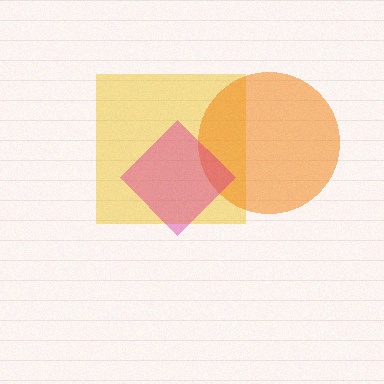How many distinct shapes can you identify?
There are 3 distinct shapes: a yellow square, an orange circle, a magenta diamond.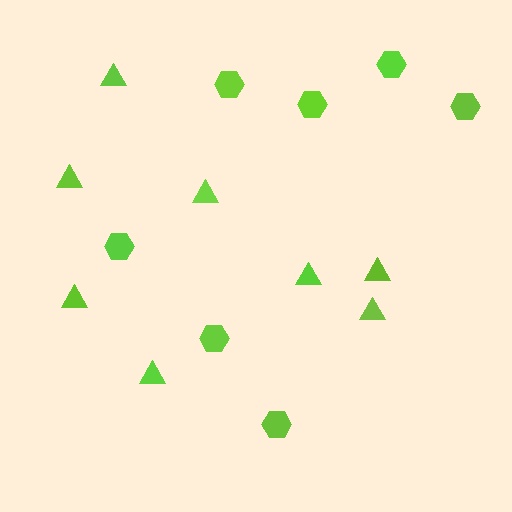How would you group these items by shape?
There are 2 groups: one group of hexagons (7) and one group of triangles (8).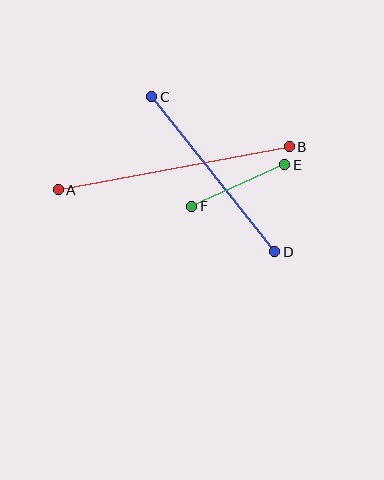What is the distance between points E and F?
The distance is approximately 102 pixels.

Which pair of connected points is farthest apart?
Points A and B are farthest apart.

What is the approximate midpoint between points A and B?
The midpoint is at approximately (174, 168) pixels.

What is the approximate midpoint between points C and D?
The midpoint is at approximately (213, 174) pixels.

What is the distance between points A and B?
The distance is approximately 235 pixels.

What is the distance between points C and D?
The distance is approximately 198 pixels.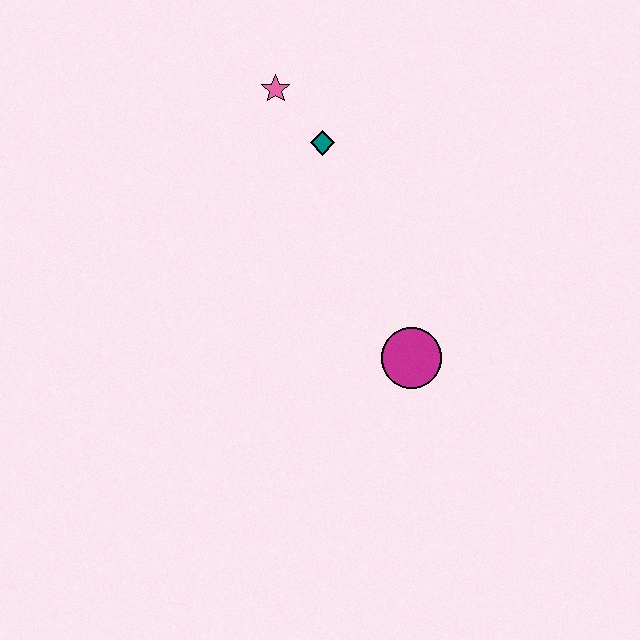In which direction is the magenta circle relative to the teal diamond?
The magenta circle is below the teal diamond.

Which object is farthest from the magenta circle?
The pink star is farthest from the magenta circle.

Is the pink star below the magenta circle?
No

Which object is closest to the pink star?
The teal diamond is closest to the pink star.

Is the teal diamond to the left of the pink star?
No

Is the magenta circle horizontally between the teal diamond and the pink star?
No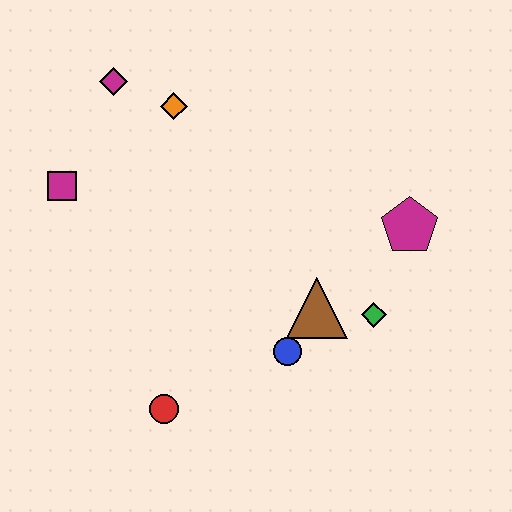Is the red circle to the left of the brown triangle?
Yes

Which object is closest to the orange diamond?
The magenta diamond is closest to the orange diamond.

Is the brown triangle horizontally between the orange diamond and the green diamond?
Yes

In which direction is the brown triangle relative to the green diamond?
The brown triangle is to the left of the green diamond.